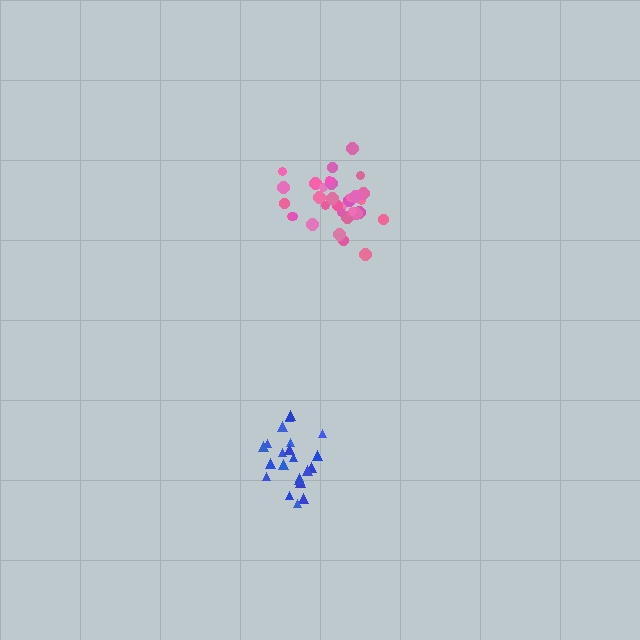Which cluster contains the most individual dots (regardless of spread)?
Pink (34).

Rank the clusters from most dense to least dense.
pink, blue.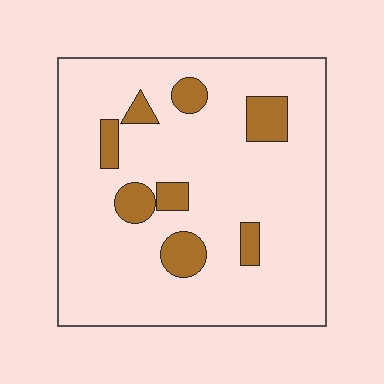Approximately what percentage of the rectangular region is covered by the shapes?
Approximately 15%.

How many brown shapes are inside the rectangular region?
8.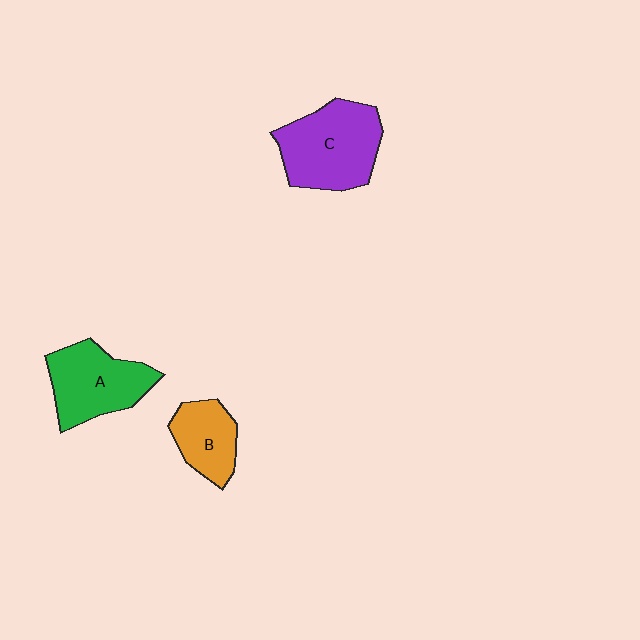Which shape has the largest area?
Shape C (purple).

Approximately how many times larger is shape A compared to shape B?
Approximately 1.5 times.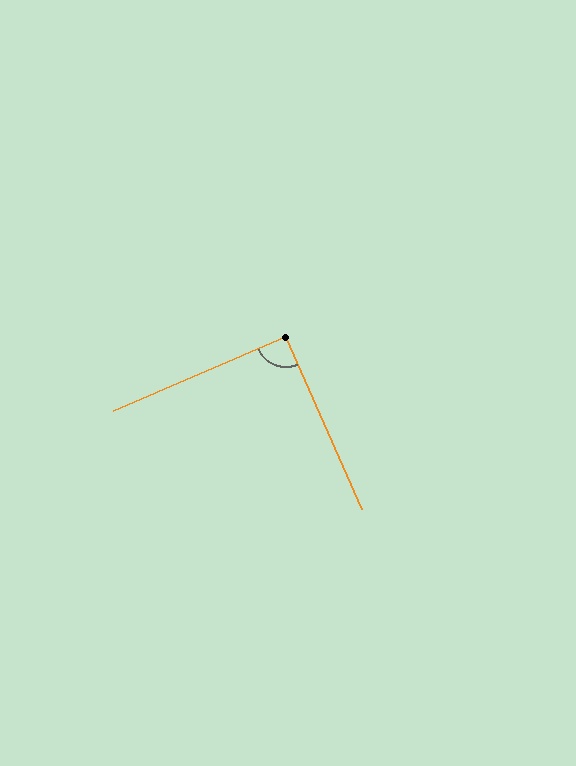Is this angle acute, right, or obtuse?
It is approximately a right angle.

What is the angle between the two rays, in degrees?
Approximately 91 degrees.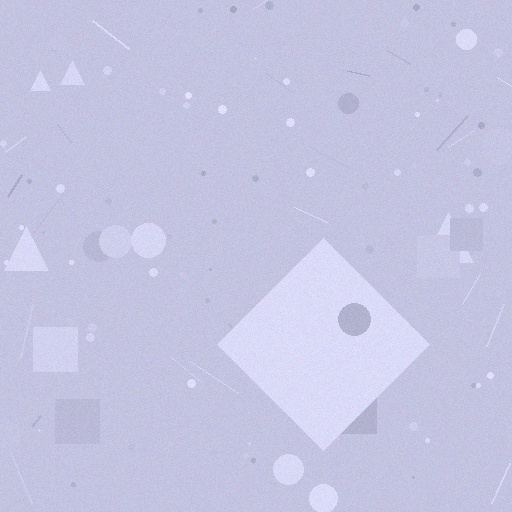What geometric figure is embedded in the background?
A diamond is embedded in the background.